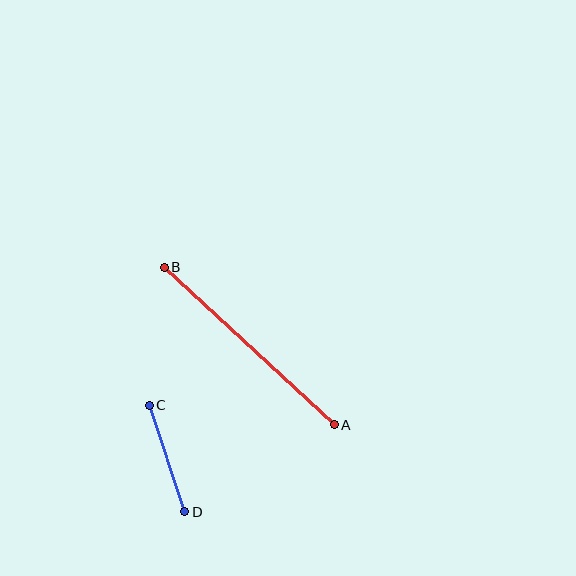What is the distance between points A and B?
The distance is approximately 232 pixels.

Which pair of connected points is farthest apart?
Points A and B are farthest apart.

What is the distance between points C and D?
The distance is approximately 112 pixels.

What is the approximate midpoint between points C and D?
The midpoint is at approximately (167, 458) pixels.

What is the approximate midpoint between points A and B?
The midpoint is at approximately (249, 346) pixels.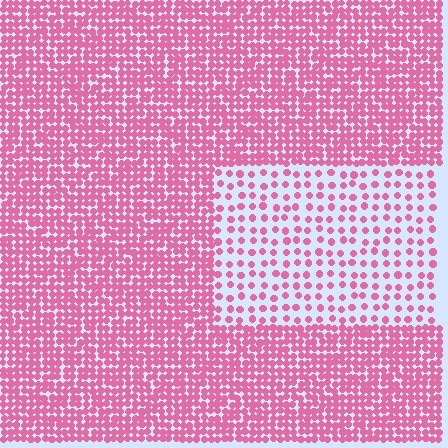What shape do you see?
I see a rectangle.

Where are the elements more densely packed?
The elements are more densely packed outside the rectangle boundary.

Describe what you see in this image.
The image contains small pink elements arranged at two different densities. A rectangle-shaped region is visible where the elements are less densely packed than the surrounding area.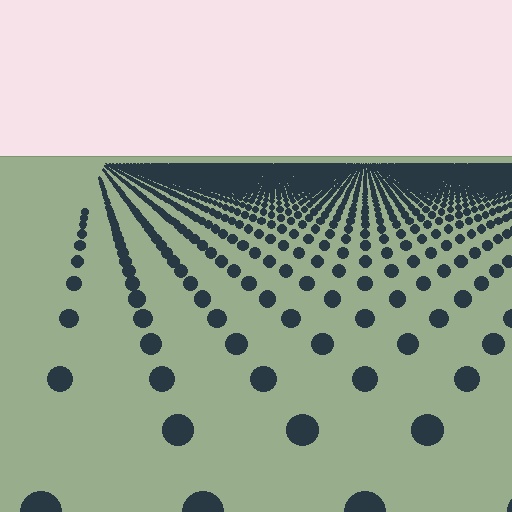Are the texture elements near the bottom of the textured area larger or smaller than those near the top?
Larger. Near the bottom, elements are closer to the viewer and appear at a bigger on-screen size.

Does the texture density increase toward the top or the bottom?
Density increases toward the top.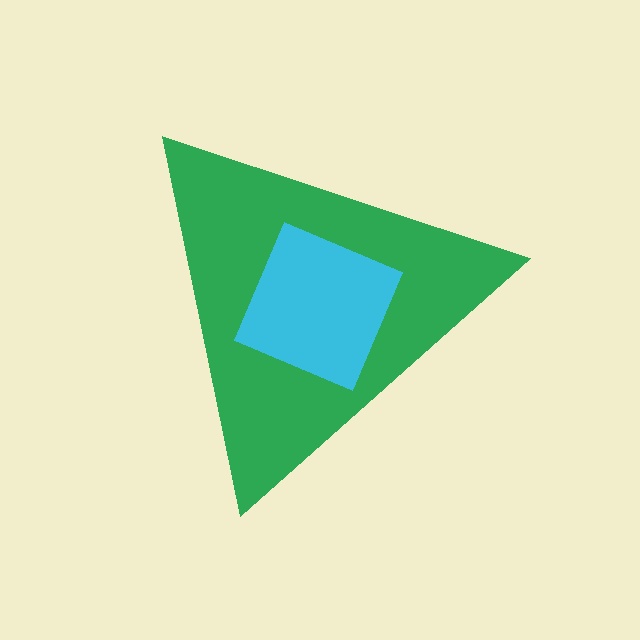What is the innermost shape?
The cyan diamond.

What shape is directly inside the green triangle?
The cyan diamond.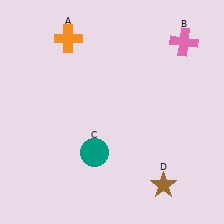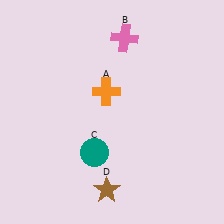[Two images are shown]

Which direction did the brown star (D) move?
The brown star (D) moved left.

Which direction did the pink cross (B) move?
The pink cross (B) moved left.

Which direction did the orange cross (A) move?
The orange cross (A) moved down.